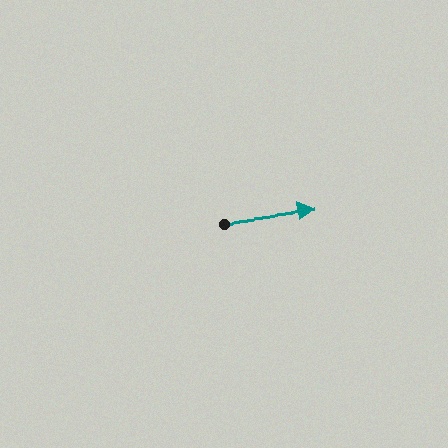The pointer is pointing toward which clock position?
Roughly 3 o'clock.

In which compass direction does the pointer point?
East.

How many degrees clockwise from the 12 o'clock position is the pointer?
Approximately 83 degrees.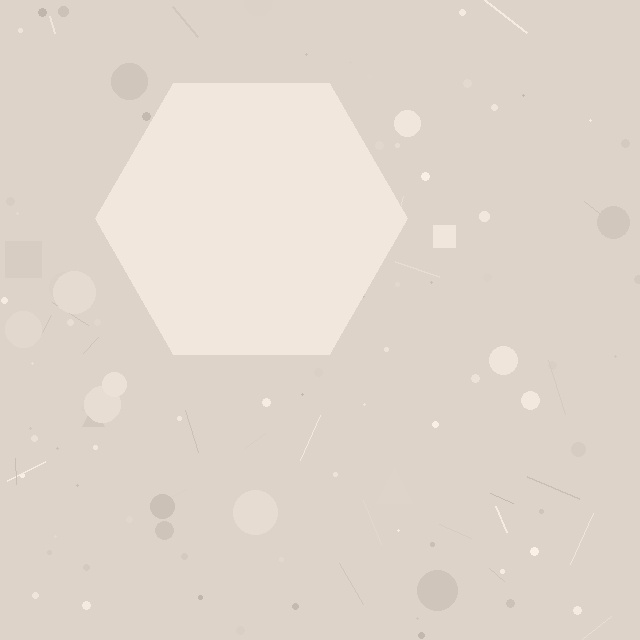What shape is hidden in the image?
A hexagon is hidden in the image.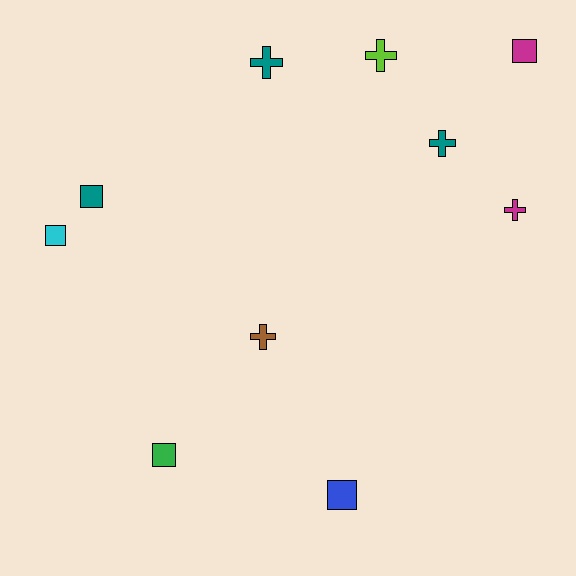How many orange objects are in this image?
There are no orange objects.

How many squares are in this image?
There are 5 squares.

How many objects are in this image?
There are 10 objects.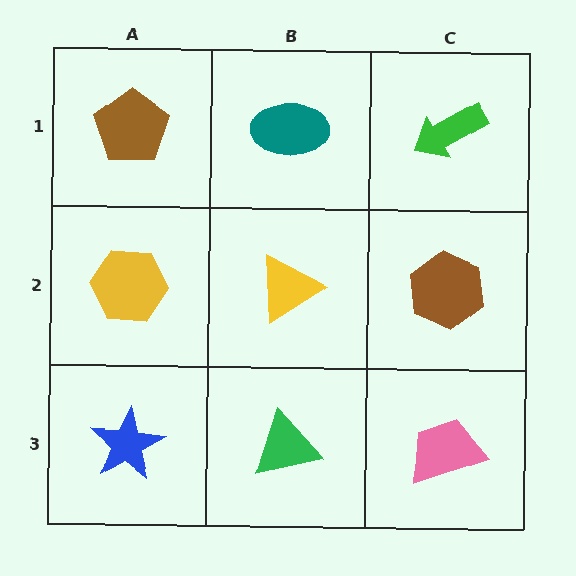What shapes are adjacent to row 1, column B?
A yellow triangle (row 2, column B), a brown pentagon (row 1, column A), a green arrow (row 1, column C).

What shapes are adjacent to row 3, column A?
A yellow hexagon (row 2, column A), a green triangle (row 3, column B).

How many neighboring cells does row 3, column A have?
2.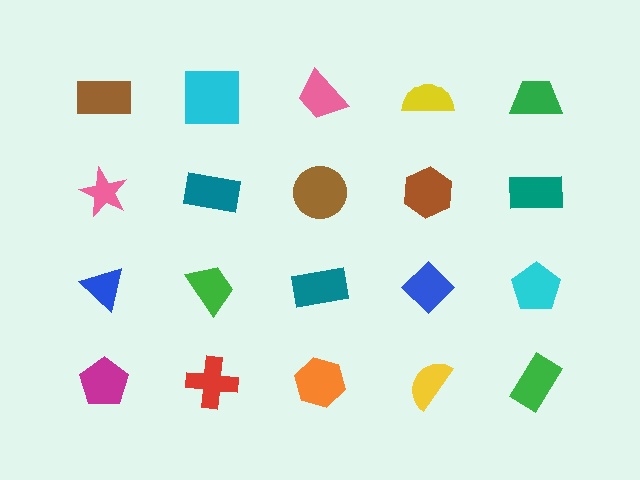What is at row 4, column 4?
A yellow semicircle.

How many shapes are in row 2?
5 shapes.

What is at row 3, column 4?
A blue diamond.